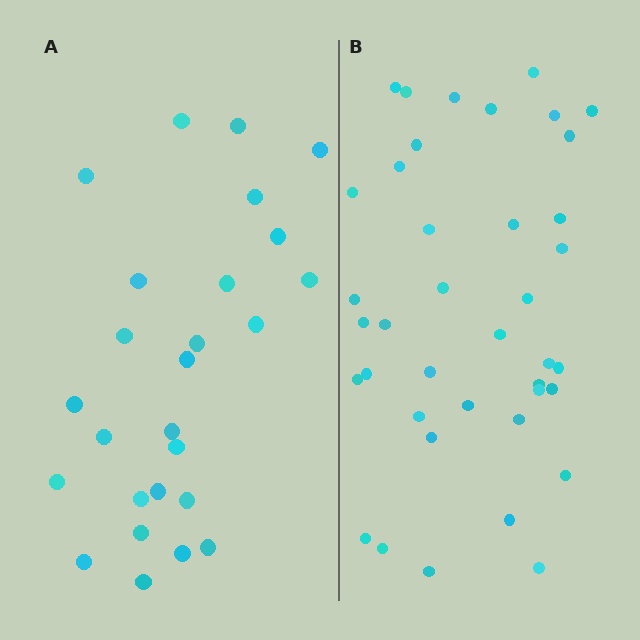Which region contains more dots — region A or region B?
Region B (the right region) has more dots.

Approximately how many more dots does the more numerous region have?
Region B has approximately 15 more dots than region A.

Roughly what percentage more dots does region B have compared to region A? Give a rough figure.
About 50% more.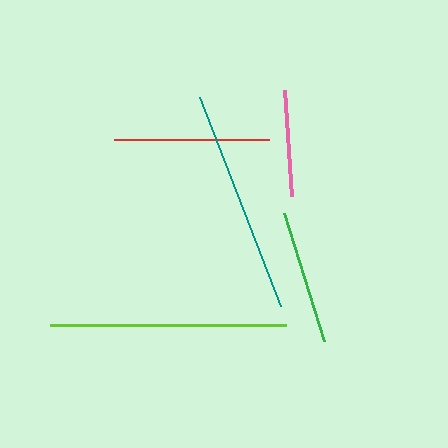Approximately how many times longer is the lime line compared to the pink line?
The lime line is approximately 2.2 times the length of the pink line.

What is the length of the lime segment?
The lime segment is approximately 237 pixels long.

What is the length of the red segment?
The red segment is approximately 156 pixels long.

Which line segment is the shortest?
The pink line is the shortest at approximately 106 pixels.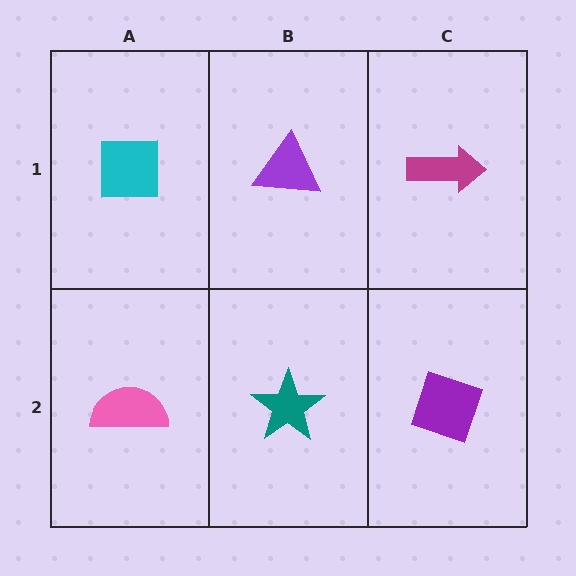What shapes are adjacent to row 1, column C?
A purple diamond (row 2, column C), a purple triangle (row 1, column B).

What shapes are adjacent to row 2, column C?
A magenta arrow (row 1, column C), a teal star (row 2, column B).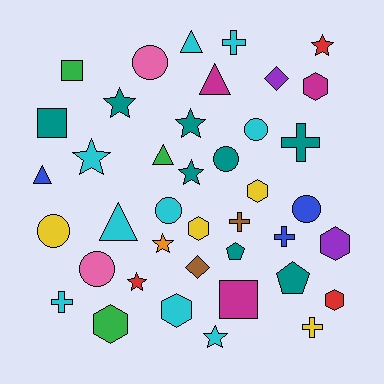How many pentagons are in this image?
There are 2 pentagons.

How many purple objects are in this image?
There are 2 purple objects.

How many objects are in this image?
There are 40 objects.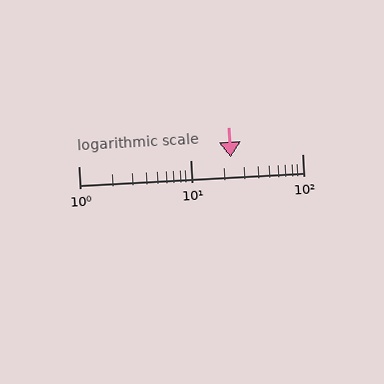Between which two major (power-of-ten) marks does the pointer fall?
The pointer is between 10 and 100.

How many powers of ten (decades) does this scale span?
The scale spans 2 decades, from 1 to 100.